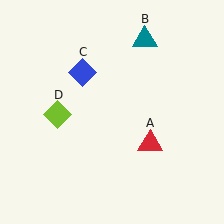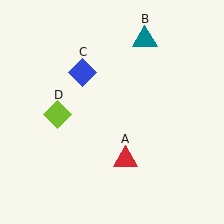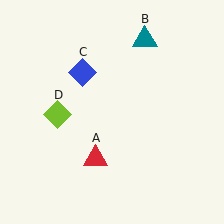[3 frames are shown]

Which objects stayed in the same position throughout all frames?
Teal triangle (object B) and blue diamond (object C) and lime diamond (object D) remained stationary.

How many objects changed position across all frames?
1 object changed position: red triangle (object A).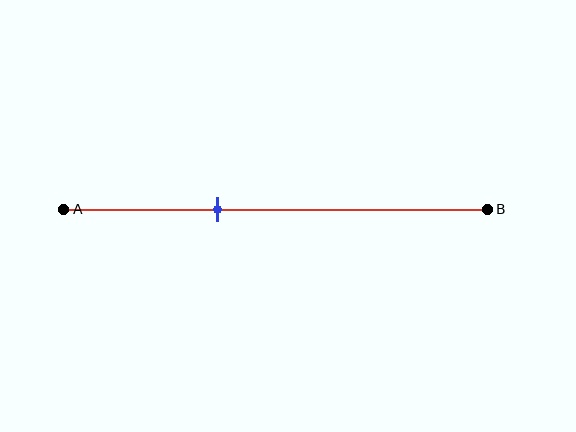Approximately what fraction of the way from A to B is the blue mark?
The blue mark is approximately 35% of the way from A to B.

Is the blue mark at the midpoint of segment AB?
No, the mark is at about 35% from A, not at the 50% midpoint.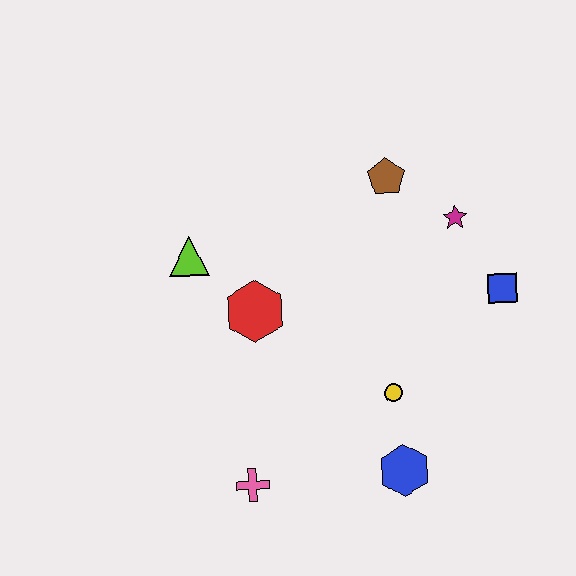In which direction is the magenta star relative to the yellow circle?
The magenta star is above the yellow circle.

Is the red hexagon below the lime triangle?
Yes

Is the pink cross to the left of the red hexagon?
Yes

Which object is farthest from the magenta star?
The pink cross is farthest from the magenta star.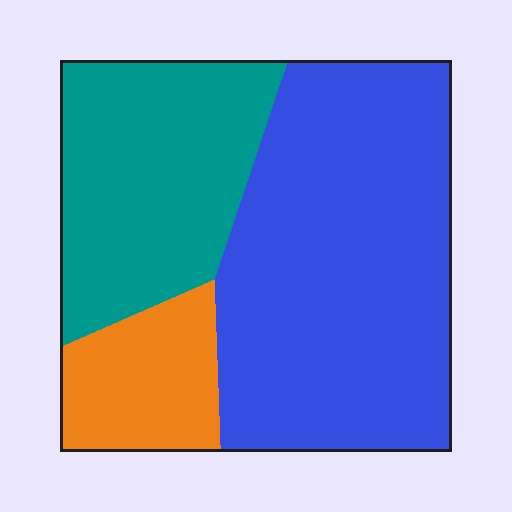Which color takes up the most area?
Blue, at roughly 55%.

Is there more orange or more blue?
Blue.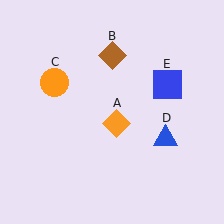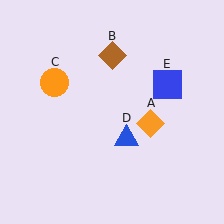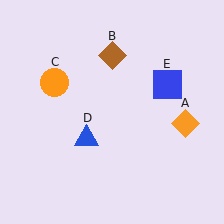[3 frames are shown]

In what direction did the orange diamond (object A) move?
The orange diamond (object A) moved right.